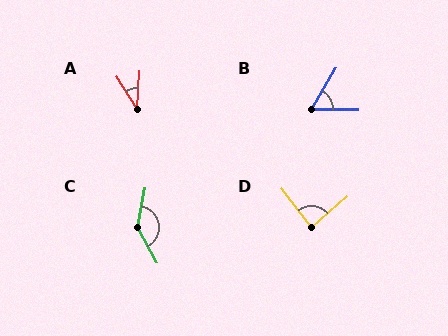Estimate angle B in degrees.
Approximately 60 degrees.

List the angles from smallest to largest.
A (36°), B (60°), D (86°), C (141°).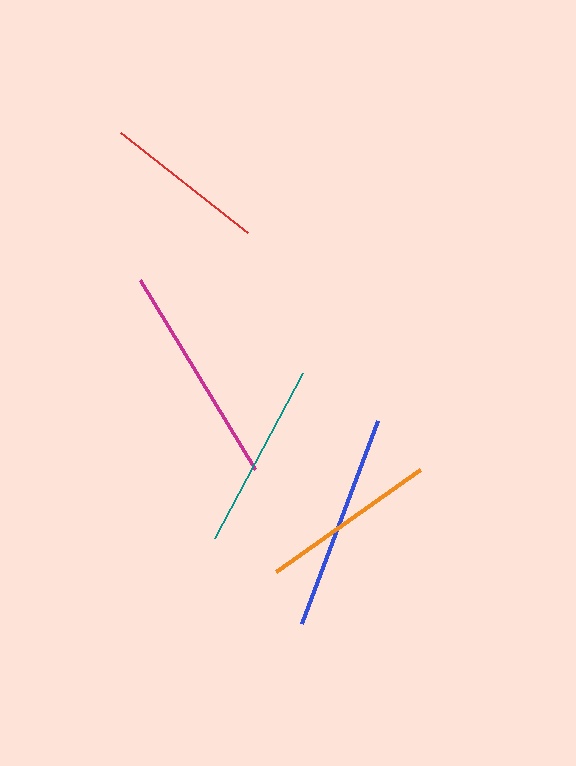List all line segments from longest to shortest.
From longest to shortest: magenta, blue, teal, orange, red.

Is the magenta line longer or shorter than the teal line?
The magenta line is longer than the teal line.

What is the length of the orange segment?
The orange segment is approximately 177 pixels long.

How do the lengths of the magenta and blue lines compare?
The magenta and blue lines are approximately the same length.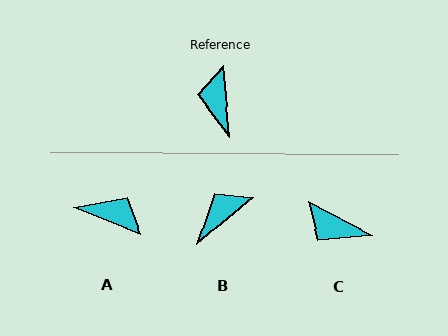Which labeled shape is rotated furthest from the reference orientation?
A, about 117 degrees away.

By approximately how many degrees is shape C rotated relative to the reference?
Approximately 57 degrees counter-clockwise.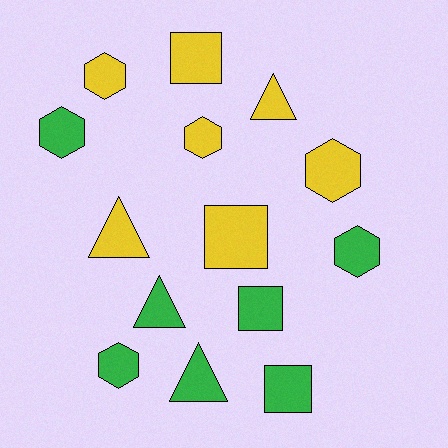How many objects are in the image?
There are 14 objects.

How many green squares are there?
There are 2 green squares.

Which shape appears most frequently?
Hexagon, with 6 objects.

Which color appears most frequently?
Green, with 7 objects.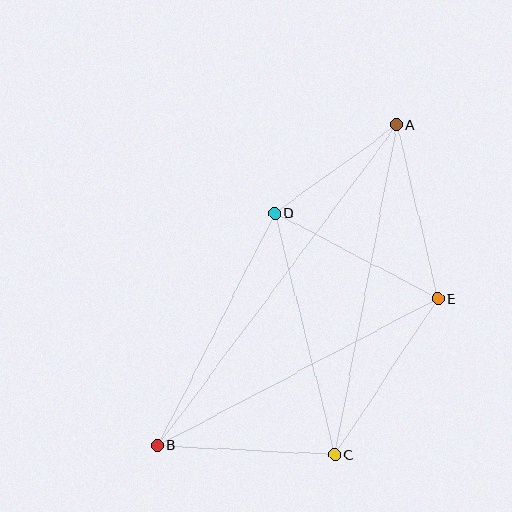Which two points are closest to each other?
Points A and D are closest to each other.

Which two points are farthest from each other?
Points A and B are farthest from each other.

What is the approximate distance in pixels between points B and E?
The distance between B and E is approximately 316 pixels.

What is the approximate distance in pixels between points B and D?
The distance between B and D is approximately 260 pixels.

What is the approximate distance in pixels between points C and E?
The distance between C and E is approximately 187 pixels.